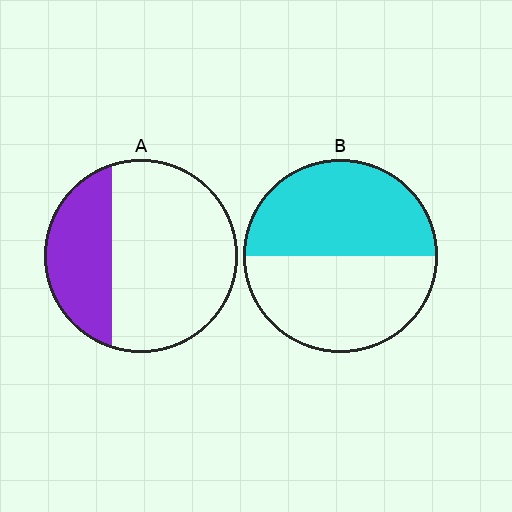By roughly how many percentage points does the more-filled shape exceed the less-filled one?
By roughly 20 percentage points (B over A).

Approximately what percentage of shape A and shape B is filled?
A is approximately 30% and B is approximately 50%.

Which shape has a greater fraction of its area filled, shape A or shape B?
Shape B.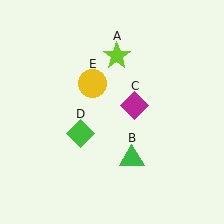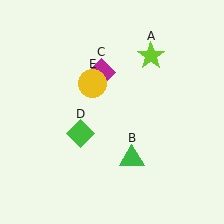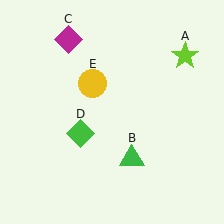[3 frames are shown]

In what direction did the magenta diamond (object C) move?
The magenta diamond (object C) moved up and to the left.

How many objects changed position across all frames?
2 objects changed position: lime star (object A), magenta diamond (object C).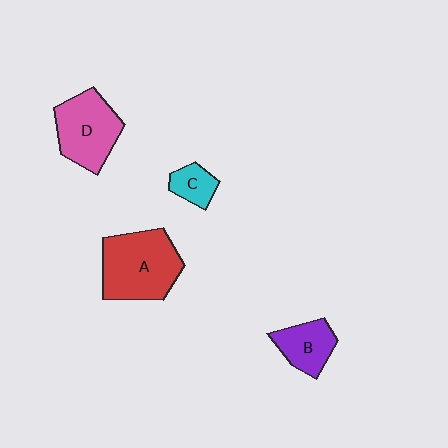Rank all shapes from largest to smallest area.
From largest to smallest: A (red), D (pink), B (purple), C (cyan).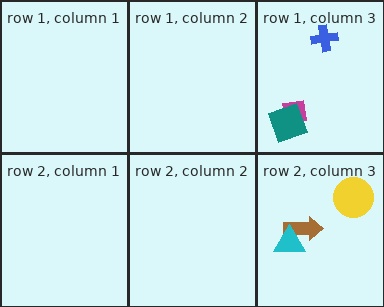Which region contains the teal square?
The row 1, column 3 region.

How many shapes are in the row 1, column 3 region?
3.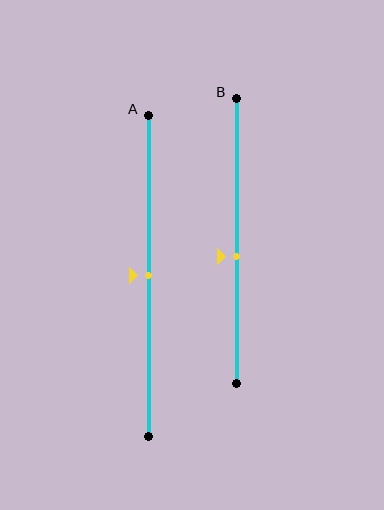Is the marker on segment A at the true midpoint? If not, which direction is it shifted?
Yes, the marker on segment A is at the true midpoint.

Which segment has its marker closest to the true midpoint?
Segment A has its marker closest to the true midpoint.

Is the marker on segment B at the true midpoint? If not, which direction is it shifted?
No, the marker on segment B is shifted downward by about 5% of the segment length.